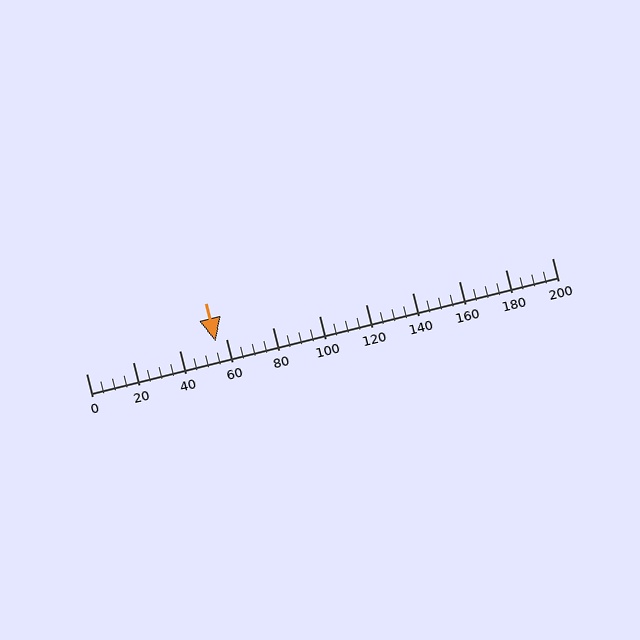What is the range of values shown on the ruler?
The ruler shows values from 0 to 200.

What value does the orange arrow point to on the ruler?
The orange arrow points to approximately 56.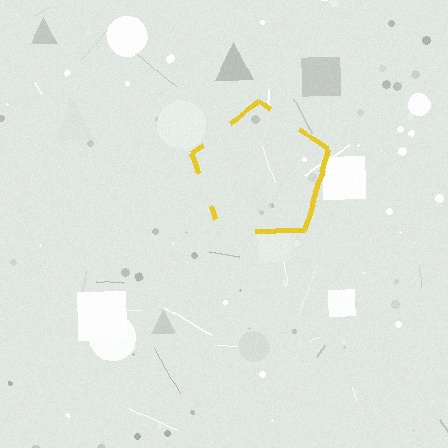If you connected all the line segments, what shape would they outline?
They would outline a pentagon.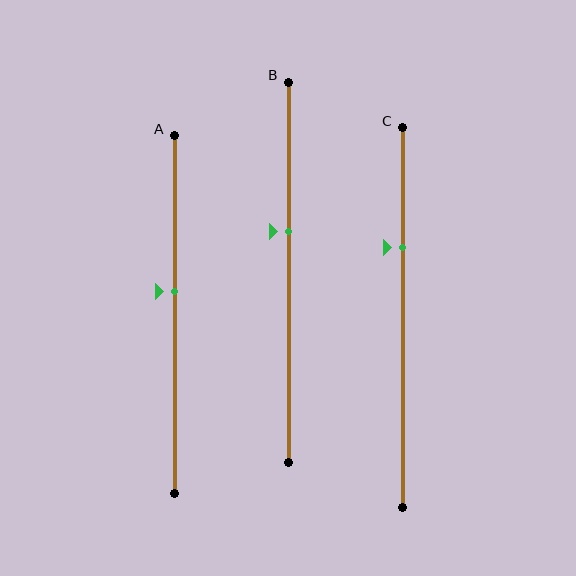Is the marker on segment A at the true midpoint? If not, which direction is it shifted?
No, the marker on segment A is shifted upward by about 7% of the segment length.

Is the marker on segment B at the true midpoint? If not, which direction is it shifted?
No, the marker on segment B is shifted upward by about 11% of the segment length.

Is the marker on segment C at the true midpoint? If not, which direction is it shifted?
No, the marker on segment C is shifted upward by about 18% of the segment length.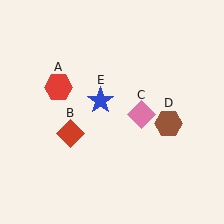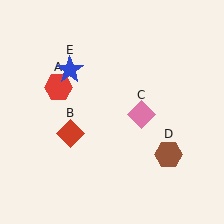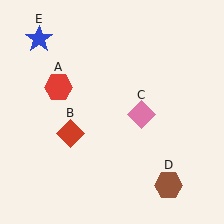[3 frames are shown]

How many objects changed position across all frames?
2 objects changed position: brown hexagon (object D), blue star (object E).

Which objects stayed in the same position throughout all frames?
Red hexagon (object A) and red diamond (object B) and pink diamond (object C) remained stationary.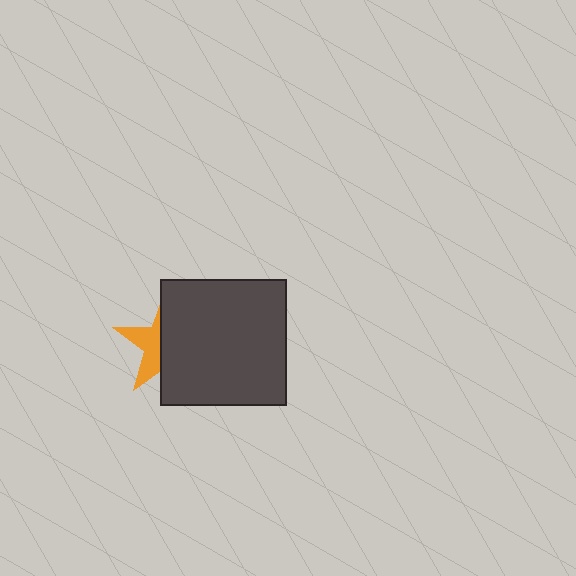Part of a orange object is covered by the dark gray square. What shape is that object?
It is a star.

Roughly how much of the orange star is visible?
A small part of it is visible (roughly 38%).